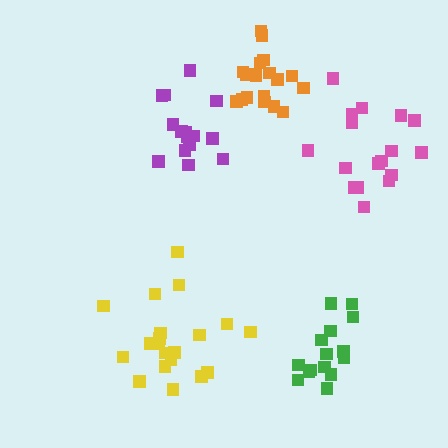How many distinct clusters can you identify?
There are 5 distinct clusters.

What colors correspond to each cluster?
The clusters are colored: pink, orange, green, purple, yellow.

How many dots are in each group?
Group 1: 17 dots, Group 2: 19 dots, Group 3: 15 dots, Group 4: 16 dots, Group 5: 20 dots (87 total).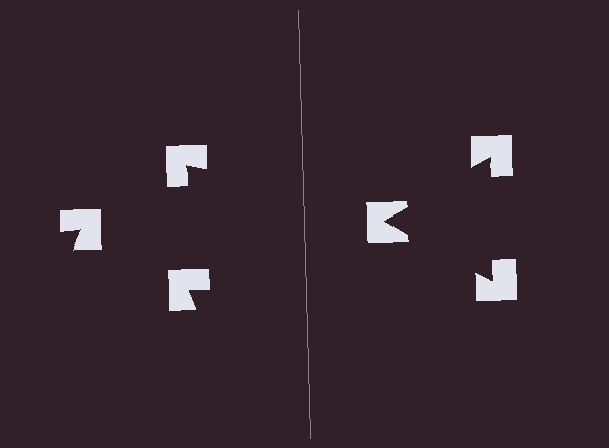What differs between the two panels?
The notched squares are positioned identically on both sides; only the wedge orientations differ. On the right they align to a triangle; on the left they are misaligned.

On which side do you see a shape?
An illusory triangle appears on the right side. On the left side the wedge cuts are rotated, so no coherent shape forms.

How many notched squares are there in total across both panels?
6 — 3 on each side.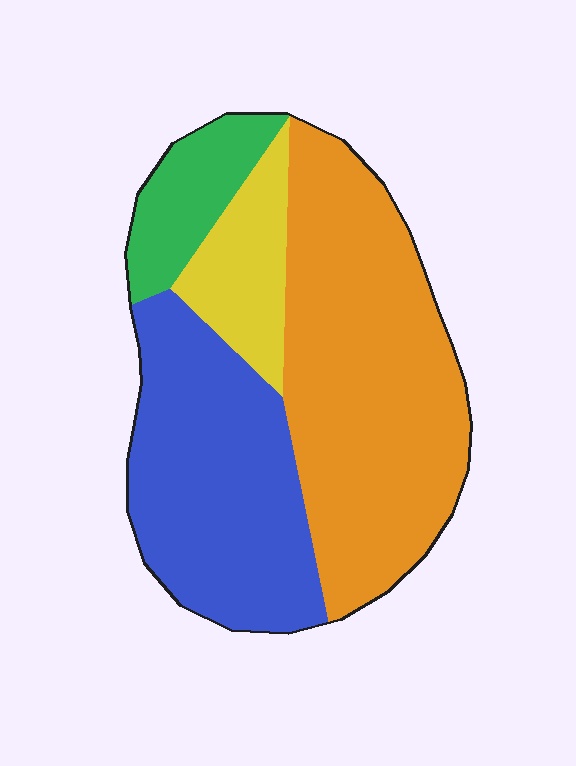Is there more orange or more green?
Orange.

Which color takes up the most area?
Orange, at roughly 45%.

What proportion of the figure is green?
Green takes up about one tenth (1/10) of the figure.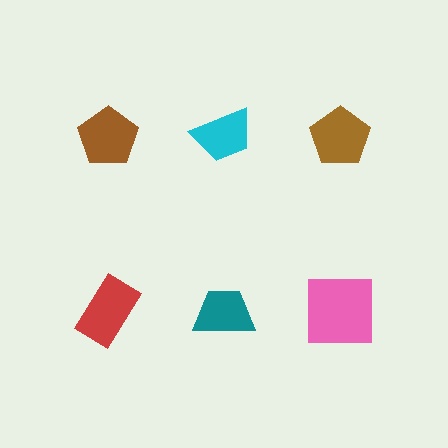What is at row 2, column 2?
A teal trapezoid.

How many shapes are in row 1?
3 shapes.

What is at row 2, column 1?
A red rectangle.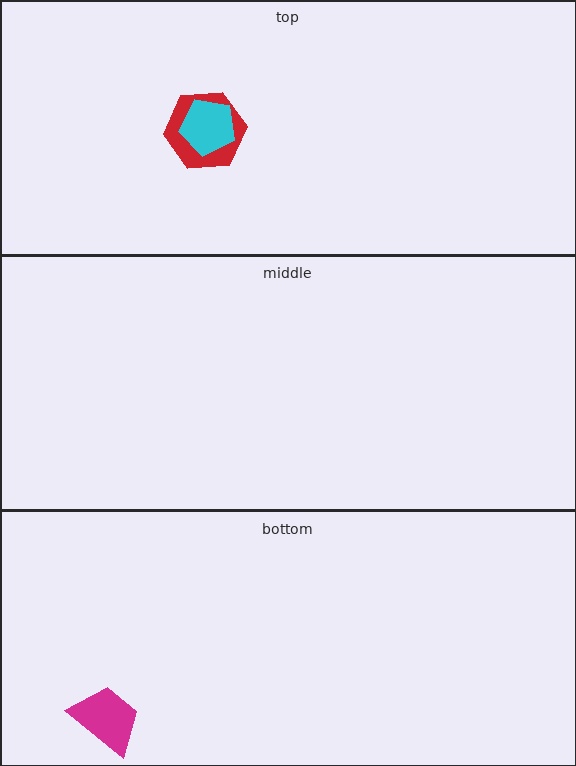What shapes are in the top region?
The red hexagon, the cyan pentagon.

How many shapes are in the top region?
2.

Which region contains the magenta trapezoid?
The bottom region.